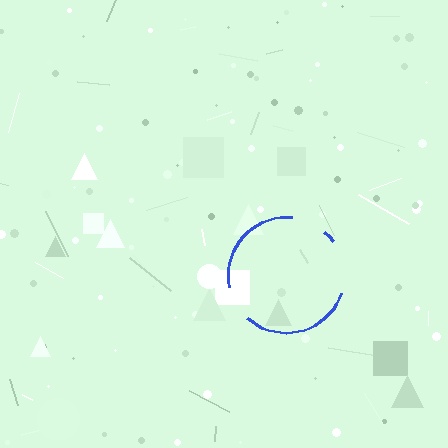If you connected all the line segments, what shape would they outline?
They would outline a circle.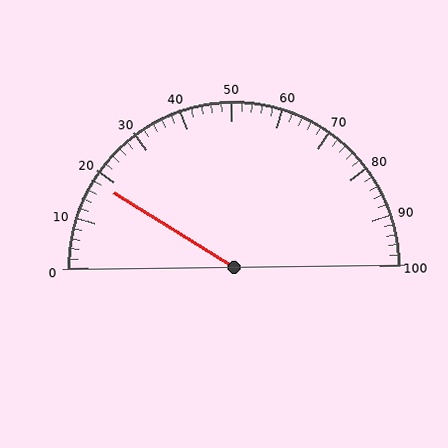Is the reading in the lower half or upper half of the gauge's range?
The reading is in the lower half of the range (0 to 100).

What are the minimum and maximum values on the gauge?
The gauge ranges from 0 to 100.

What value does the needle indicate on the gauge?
The needle indicates approximately 18.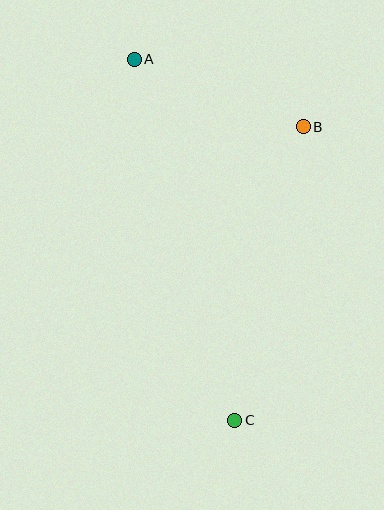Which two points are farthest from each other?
Points A and C are farthest from each other.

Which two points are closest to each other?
Points A and B are closest to each other.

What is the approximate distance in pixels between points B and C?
The distance between B and C is approximately 301 pixels.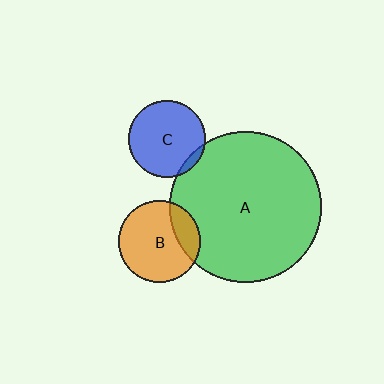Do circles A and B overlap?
Yes.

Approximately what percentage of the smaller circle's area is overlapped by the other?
Approximately 20%.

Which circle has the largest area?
Circle A (green).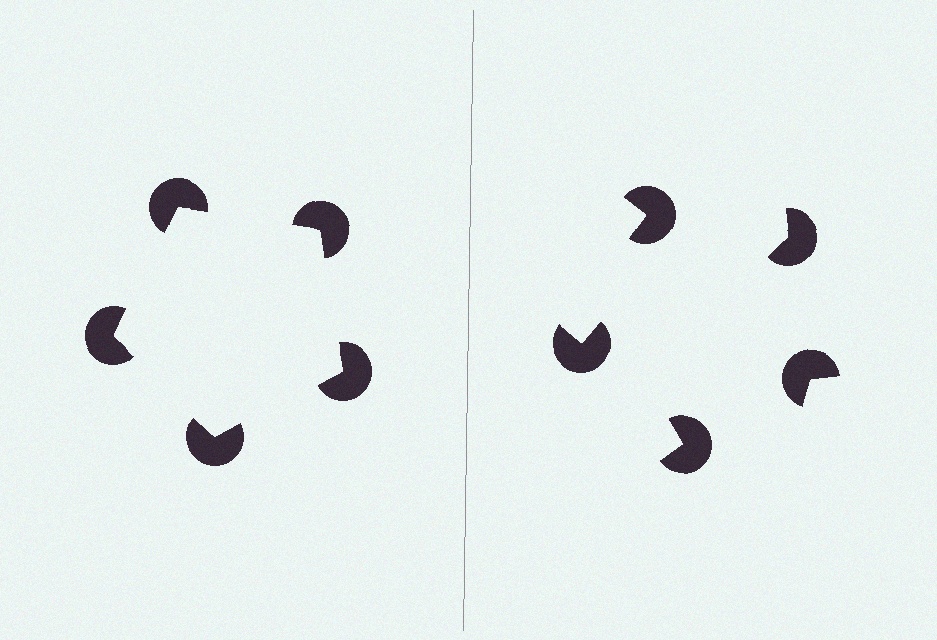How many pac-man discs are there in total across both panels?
10 — 5 on each side.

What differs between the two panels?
The pac-man discs are positioned identically on both sides; only the wedge orientations differ. On the left they align to a pentagon; on the right they are misaligned.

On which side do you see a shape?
An illusory pentagon appears on the left side. On the right side the wedge cuts are rotated, so no coherent shape forms.